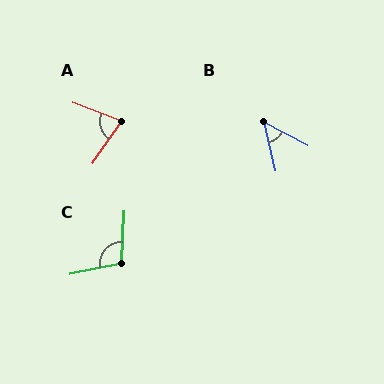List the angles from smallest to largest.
B (49°), A (76°), C (105°).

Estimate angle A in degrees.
Approximately 76 degrees.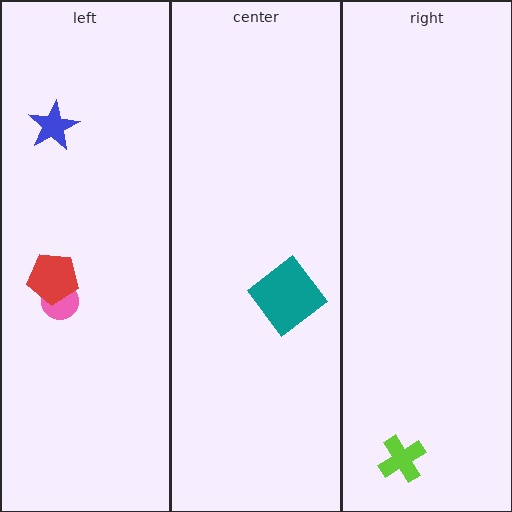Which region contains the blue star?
The left region.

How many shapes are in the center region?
1.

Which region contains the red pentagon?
The left region.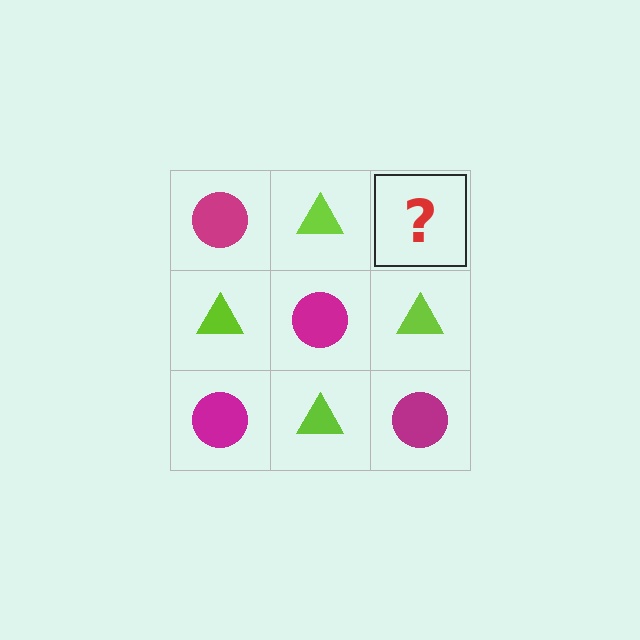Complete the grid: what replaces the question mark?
The question mark should be replaced with a magenta circle.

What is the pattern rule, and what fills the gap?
The rule is that it alternates magenta circle and lime triangle in a checkerboard pattern. The gap should be filled with a magenta circle.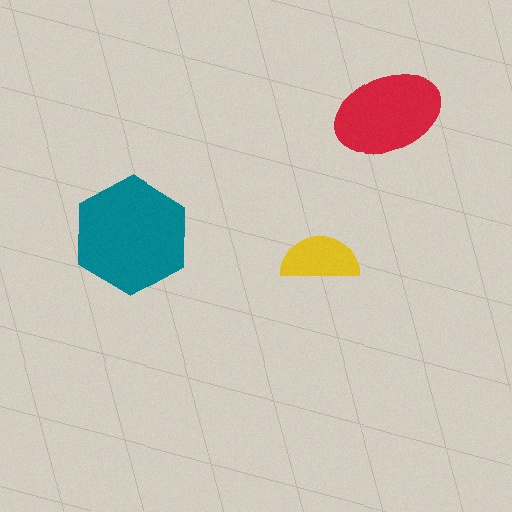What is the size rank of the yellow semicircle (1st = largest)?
3rd.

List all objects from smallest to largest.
The yellow semicircle, the red ellipse, the teal hexagon.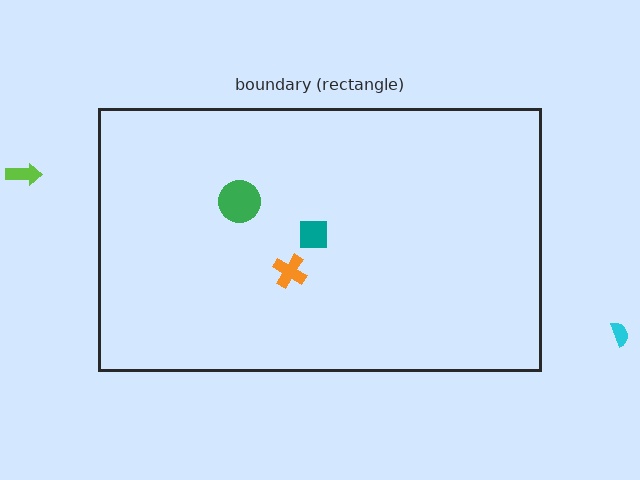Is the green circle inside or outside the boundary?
Inside.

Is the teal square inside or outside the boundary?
Inside.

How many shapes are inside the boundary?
3 inside, 2 outside.